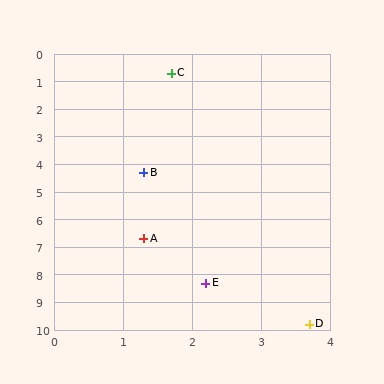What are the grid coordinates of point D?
Point D is at approximately (3.7, 9.8).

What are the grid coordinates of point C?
Point C is at approximately (1.7, 0.7).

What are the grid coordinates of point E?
Point E is at approximately (2.2, 8.3).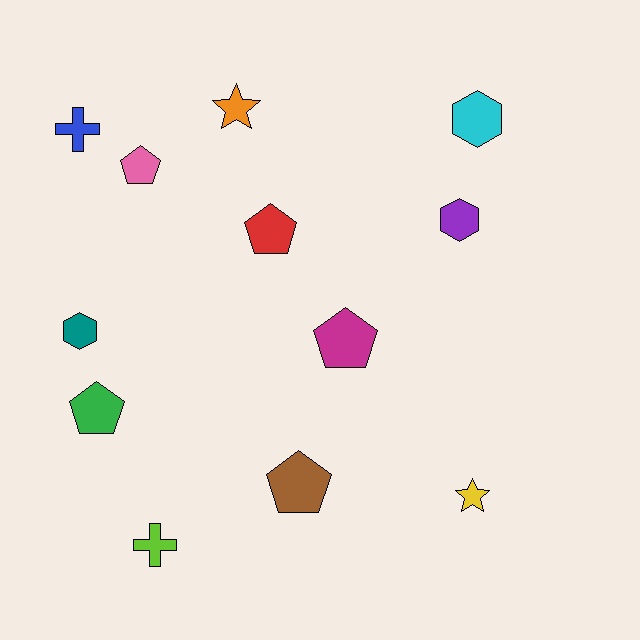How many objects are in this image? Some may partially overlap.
There are 12 objects.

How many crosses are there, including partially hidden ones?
There are 2 crosses.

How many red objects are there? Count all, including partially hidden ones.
There is 1 red object.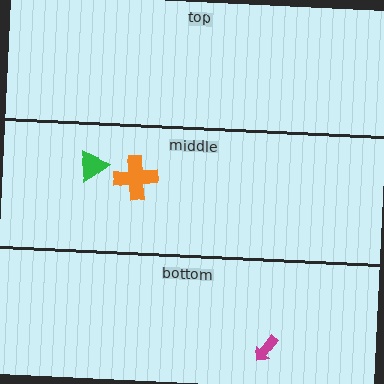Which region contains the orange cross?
The middle region.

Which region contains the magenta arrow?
The bottom region.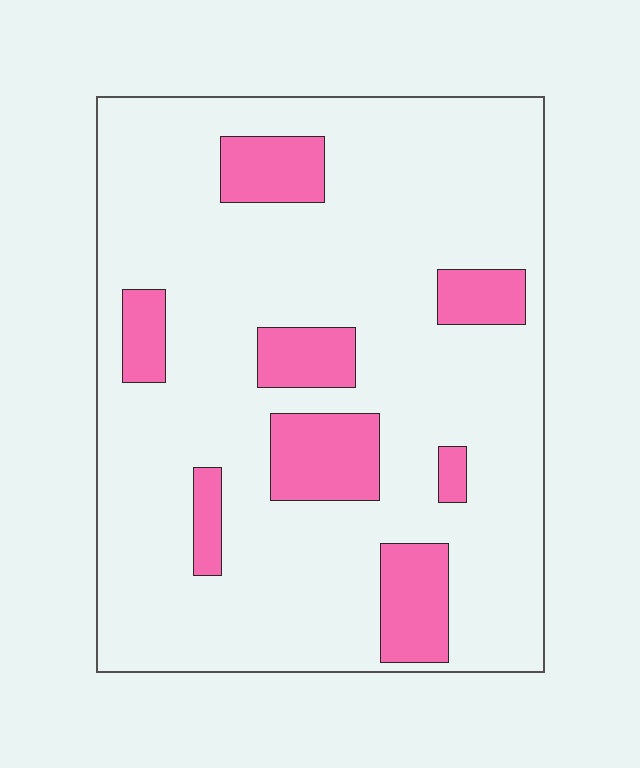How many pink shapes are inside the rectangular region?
8.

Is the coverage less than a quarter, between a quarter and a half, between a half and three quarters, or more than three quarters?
Less than a quarter.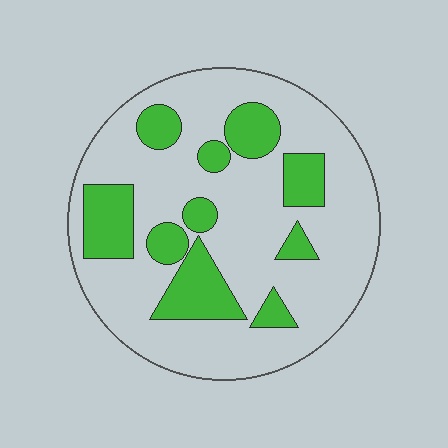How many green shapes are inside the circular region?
10.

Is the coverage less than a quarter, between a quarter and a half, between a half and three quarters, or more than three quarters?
Between a quarter and a half.